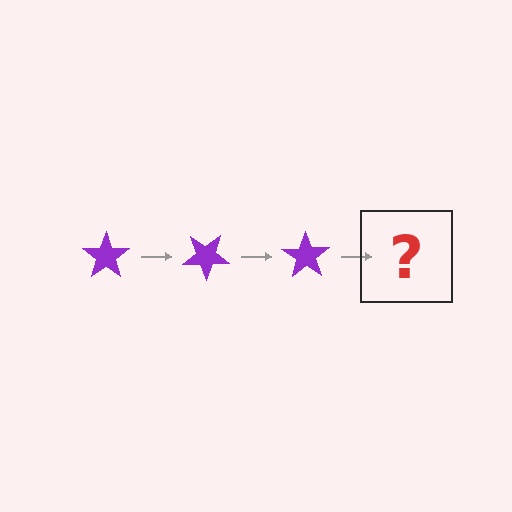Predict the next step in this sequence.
The next step is a purple star rotated 105 degrees.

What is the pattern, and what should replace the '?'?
The pattern is that the star rotates 35 degrees each step. The '?' should be a purple star rotated 105 degrees.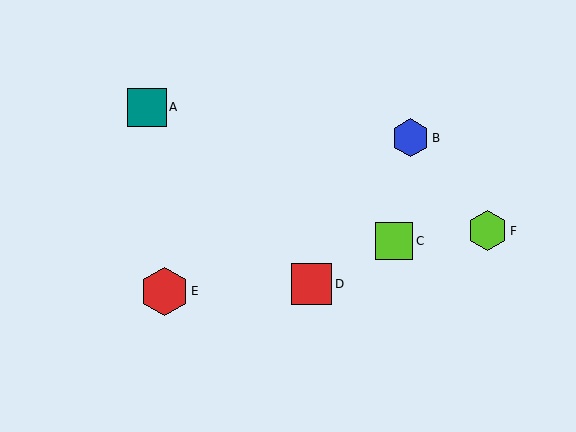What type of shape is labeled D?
Shape D is a red square.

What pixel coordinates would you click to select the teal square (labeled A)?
Click at (147, 107) to select the teal square A.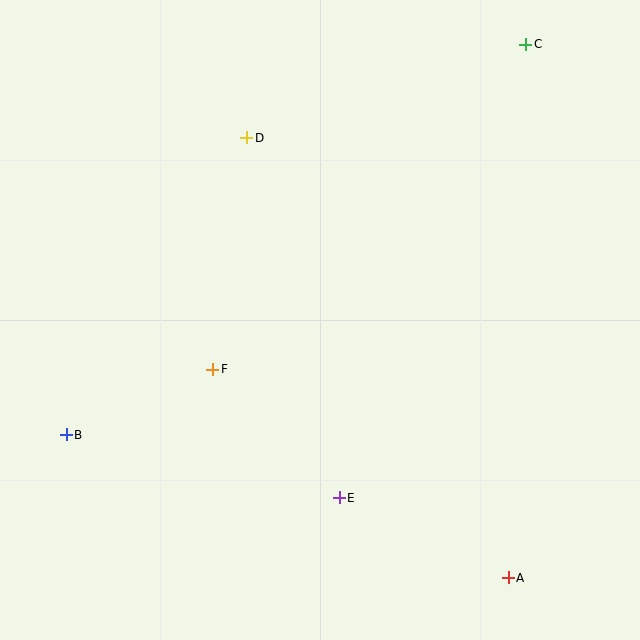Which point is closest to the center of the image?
Point F at (213, 369) is closest to the center.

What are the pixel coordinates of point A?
Point A is at (508, 578).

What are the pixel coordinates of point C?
Point C is at (526, 44).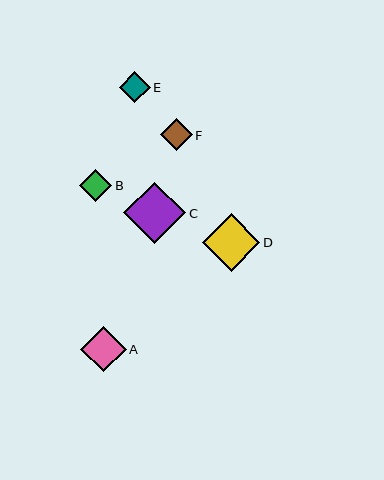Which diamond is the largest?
Diamond C is the largest with a size of approximately 62 pixels.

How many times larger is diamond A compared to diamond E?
Diamond A is approximately 1.5 times the size of diamond E.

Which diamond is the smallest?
Diamond E is the smallest with a size of approximately 31 pixels.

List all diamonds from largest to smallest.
From largest to smallest: C, D, A, B, F, E.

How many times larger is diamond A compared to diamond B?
Diamond A is approximately 1.4 times the size of diamond B.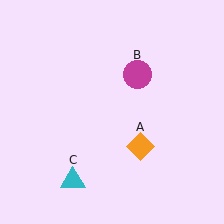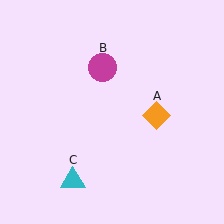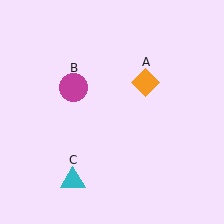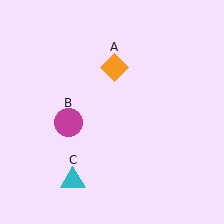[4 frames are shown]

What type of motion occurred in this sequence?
The orange diamond (object A), magenta circle (object B) rotated counterclockwise around the center of the scene.